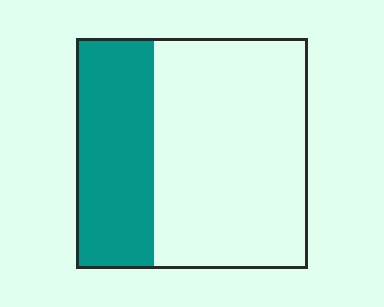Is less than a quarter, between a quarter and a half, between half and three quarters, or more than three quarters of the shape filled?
Between a quarter and a half.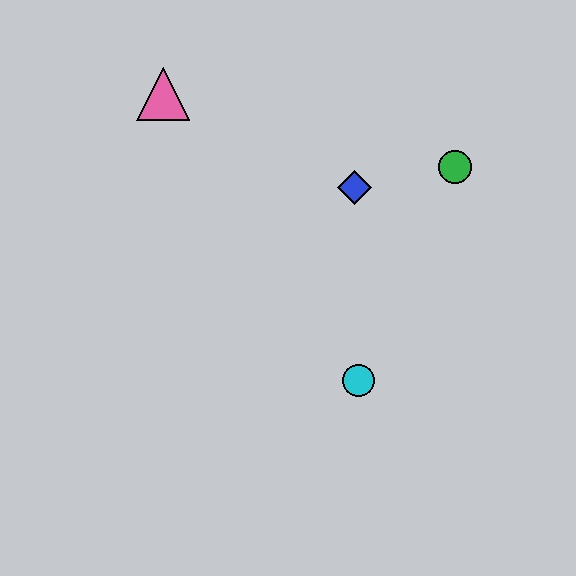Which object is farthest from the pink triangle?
The cyan circle is farthest from the pink triangle.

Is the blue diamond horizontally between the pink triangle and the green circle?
Yes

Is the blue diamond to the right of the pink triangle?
Yes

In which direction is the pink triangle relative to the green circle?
The pink triangle is to the left of the green circle.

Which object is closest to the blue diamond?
The green circle is closest to the blue diamond.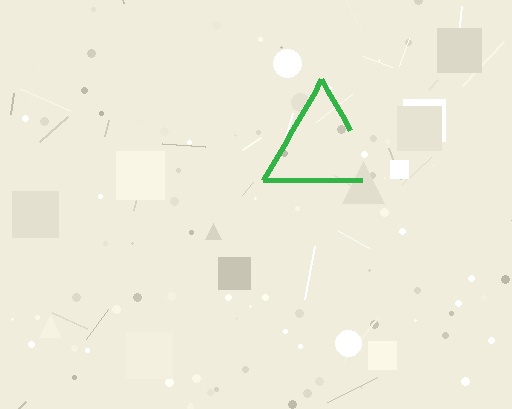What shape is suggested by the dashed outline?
The dashed outline suggests a triangle.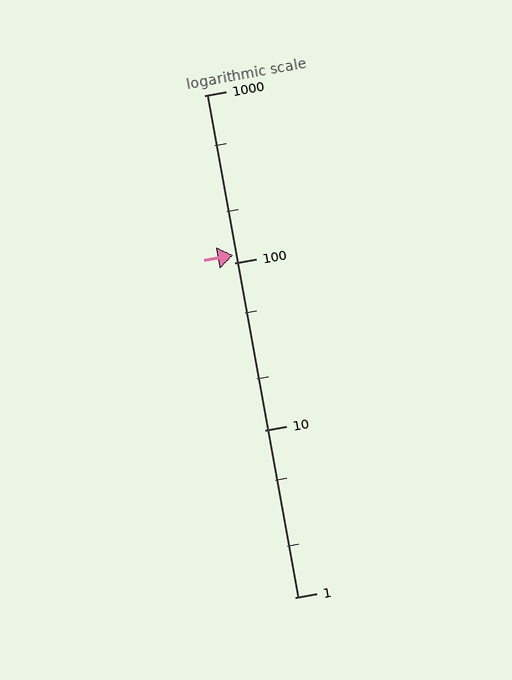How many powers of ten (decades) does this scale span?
The scale spans 3 decades, from 1 to 1000.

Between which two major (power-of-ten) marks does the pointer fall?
The pointer is between 100 and 1000.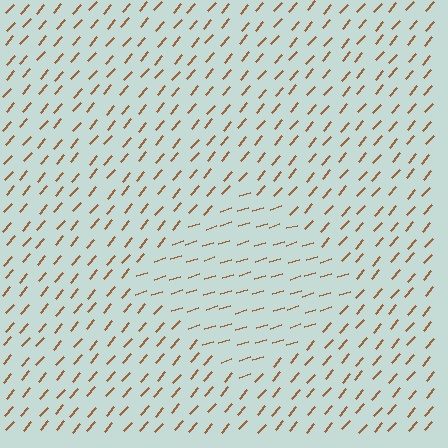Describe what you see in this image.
The image is filled with small brown line segments. A diamond region in the image has lines oriented differently from the surrounding lines, creating a visible texture boundary.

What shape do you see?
I see a diamond.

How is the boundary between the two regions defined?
The boundary is defined purely by a change in line orientation (approximately 31 degrees difference). All lines are the same color and thickness.